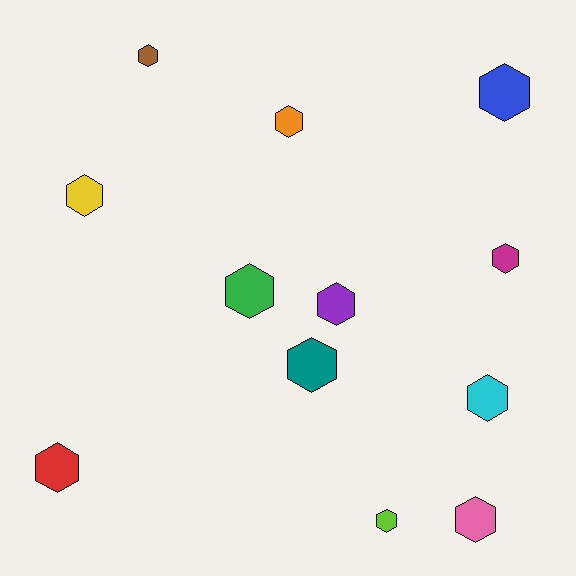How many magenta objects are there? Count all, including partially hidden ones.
There is 1 magenta object.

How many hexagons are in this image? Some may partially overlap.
There are 12 hexagons.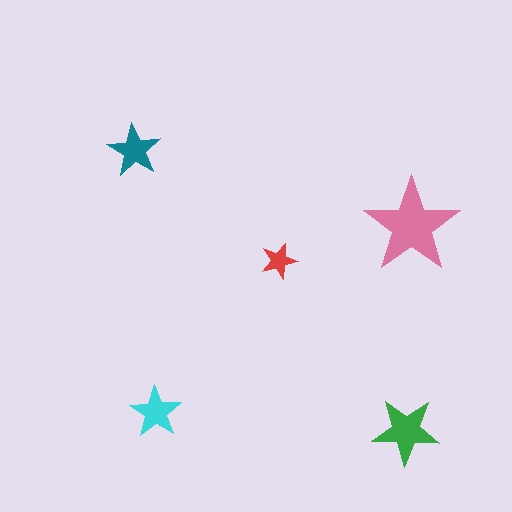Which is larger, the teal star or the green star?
The green one.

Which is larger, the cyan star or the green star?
The green one.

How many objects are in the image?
There are 5 objects in the image.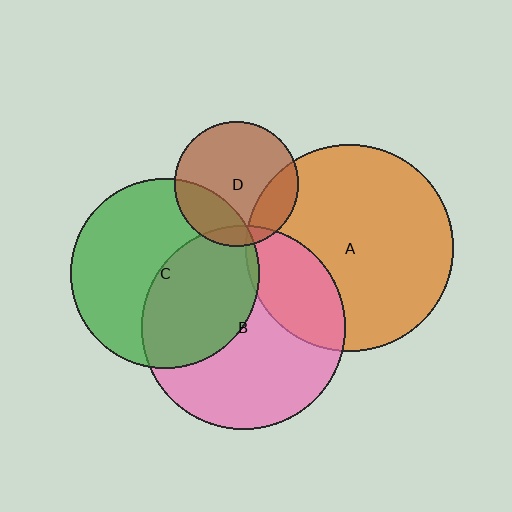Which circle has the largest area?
Circle A (orange).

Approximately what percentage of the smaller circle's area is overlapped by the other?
Approximately 45%.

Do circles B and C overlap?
Yes.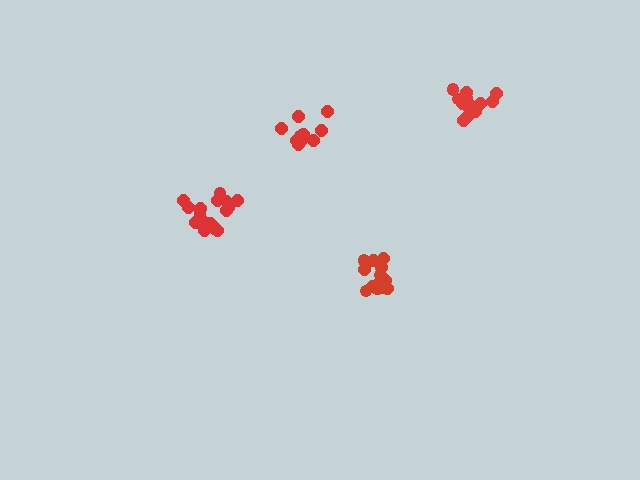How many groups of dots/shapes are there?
There are 4 groups.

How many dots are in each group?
Group 1: 14 dots, Group 2: 17 dots, Group 3: 17 dots, Group 4: 17 dots (65 total).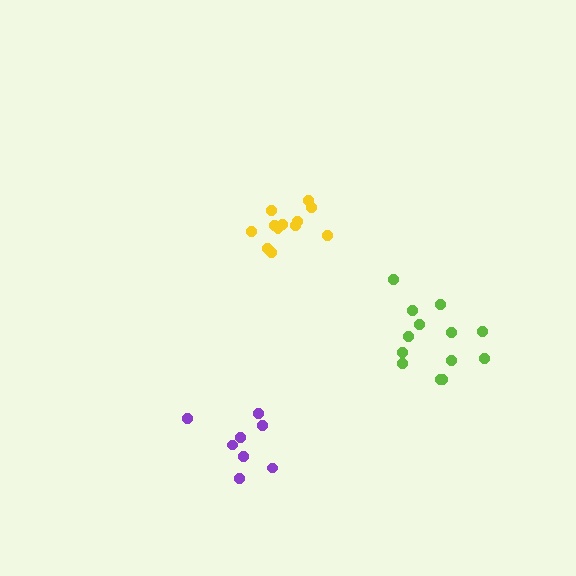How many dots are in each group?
Group 1: 12 dots, Group 2: 8 dots, Group 3: 13 dots (33 total).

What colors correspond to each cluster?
The clusters are colored: yellow, purple, lime.